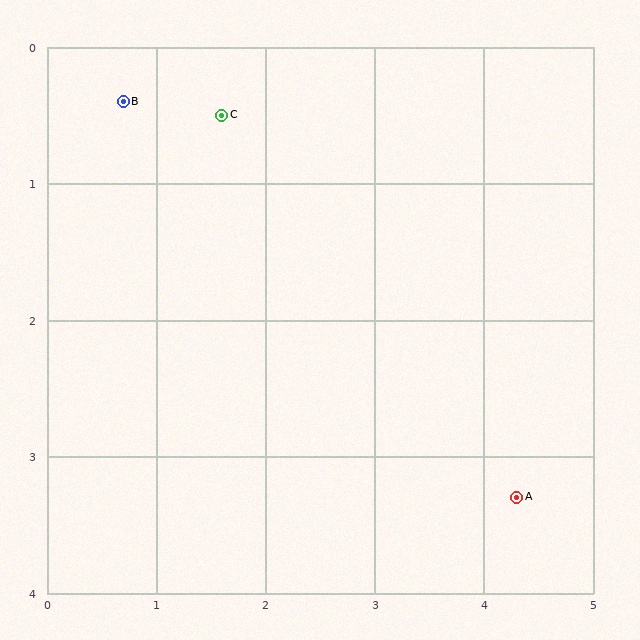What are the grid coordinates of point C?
Point C is at approximately (1.6, 0.5).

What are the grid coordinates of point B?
Point B is at approximately (0.7, 0.4).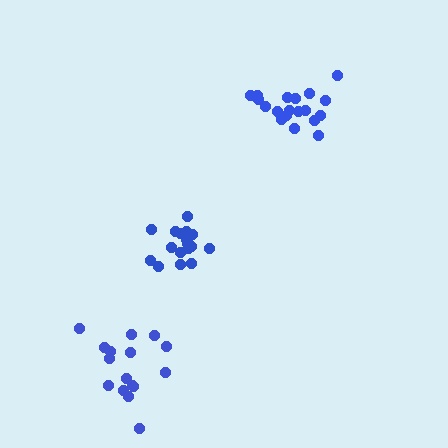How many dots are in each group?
Group 1: 19 dots, Group 2: 16 dots, Group 3: 20 dots (55 total).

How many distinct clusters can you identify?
There are 3 distinct clusters.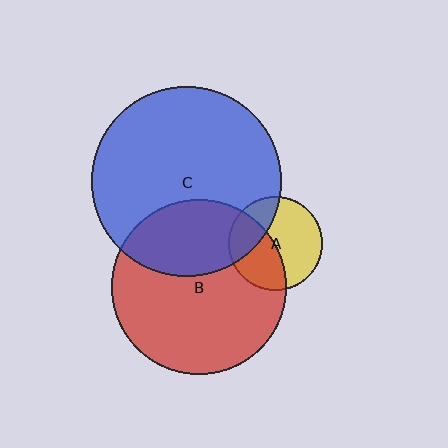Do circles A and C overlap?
Yes.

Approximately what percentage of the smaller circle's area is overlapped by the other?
Approximately 30%.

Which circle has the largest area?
Circle C (blue).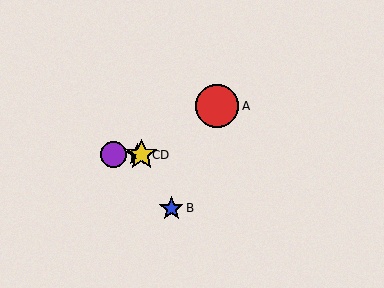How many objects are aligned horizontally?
3 objects (C, D, E) are aligned horizontally.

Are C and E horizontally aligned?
Yes, both are at y≈155.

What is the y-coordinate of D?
Object D is at y≈155.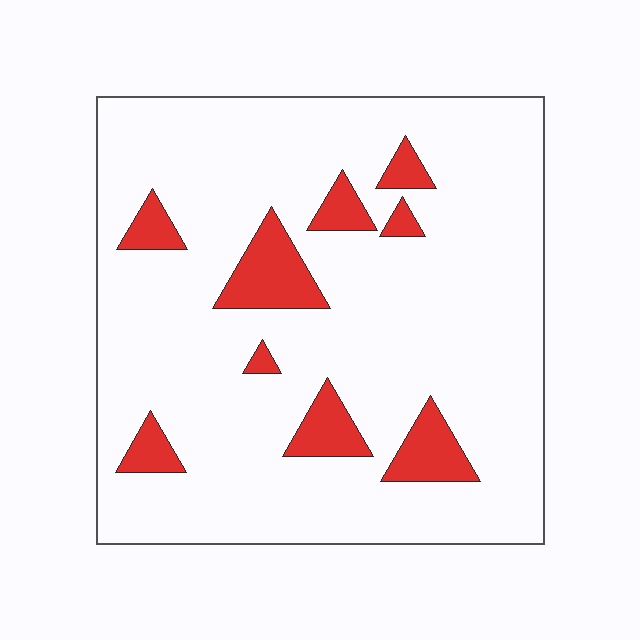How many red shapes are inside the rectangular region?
9.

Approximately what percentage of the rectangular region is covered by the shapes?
Approximately 10%.